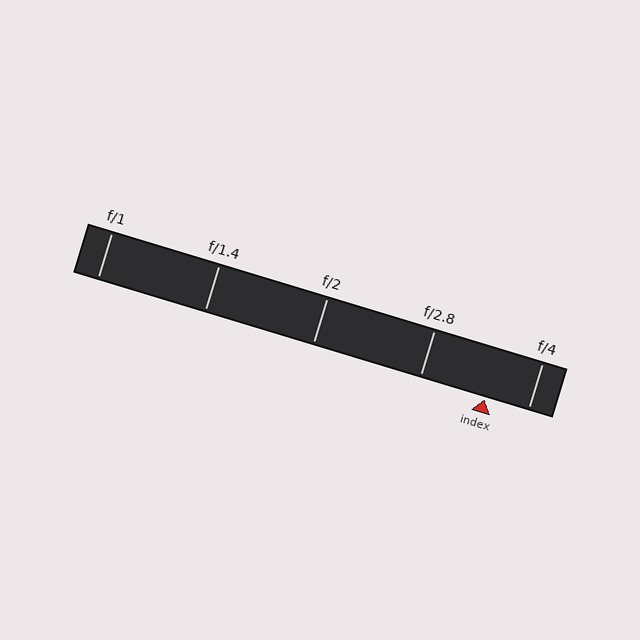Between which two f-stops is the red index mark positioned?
The index mark is between f/2.8 and f/4.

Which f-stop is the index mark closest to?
The index mark is closest to f/4.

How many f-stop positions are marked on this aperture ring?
There are 5 f-stop positions marked.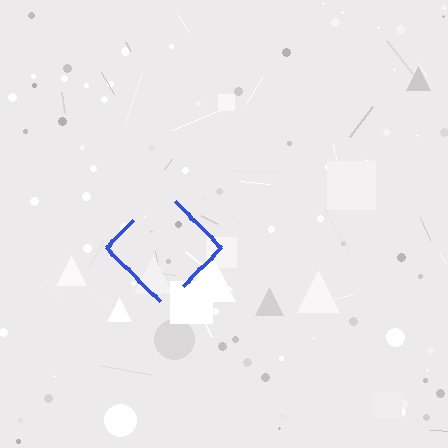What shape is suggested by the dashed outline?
The dashed outline suggests a diamond.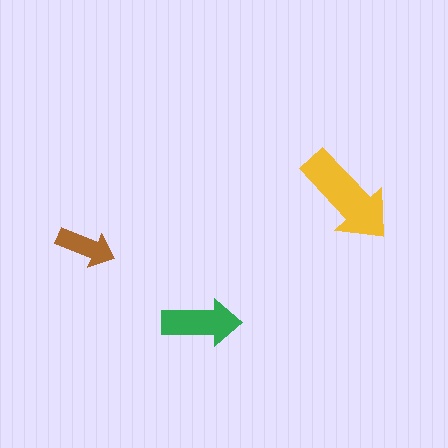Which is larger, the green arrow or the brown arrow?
The green one.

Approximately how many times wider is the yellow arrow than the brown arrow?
About 2 times wider.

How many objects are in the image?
There are 3 objects in the image.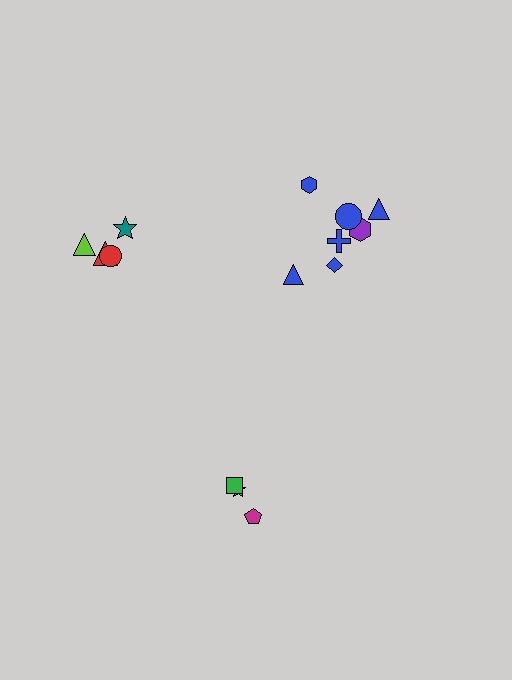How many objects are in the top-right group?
There are 7 objects.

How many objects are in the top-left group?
There are 4 objects.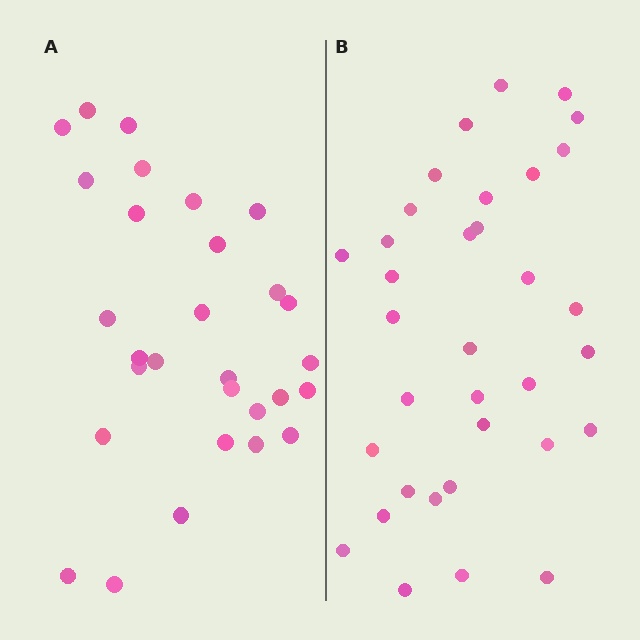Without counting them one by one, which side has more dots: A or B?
Region B (the right region) has more dots.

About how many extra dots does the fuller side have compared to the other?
Region B has about 5 more dots than region A.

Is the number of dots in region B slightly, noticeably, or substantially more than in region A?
Region B has only slightly more — the two regions are fairly close. The ratio is roughly 1.2 to 1.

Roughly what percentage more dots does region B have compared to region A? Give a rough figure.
About 15% more.